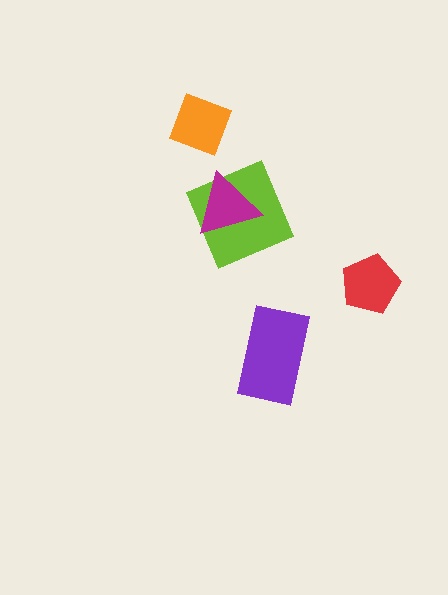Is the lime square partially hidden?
Yes, it is partially covered by another shape.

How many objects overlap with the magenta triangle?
1 object overlaps with the magenta triangle.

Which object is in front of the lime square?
The magenta triangle is in front of the lime square.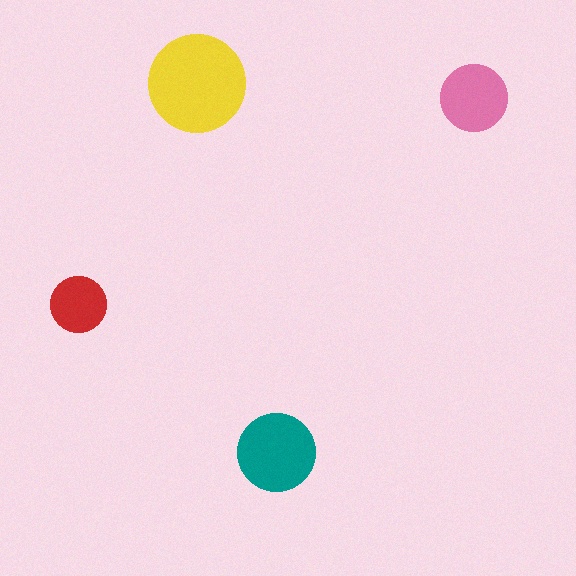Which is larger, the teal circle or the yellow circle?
The yellow one.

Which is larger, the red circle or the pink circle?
The pink one.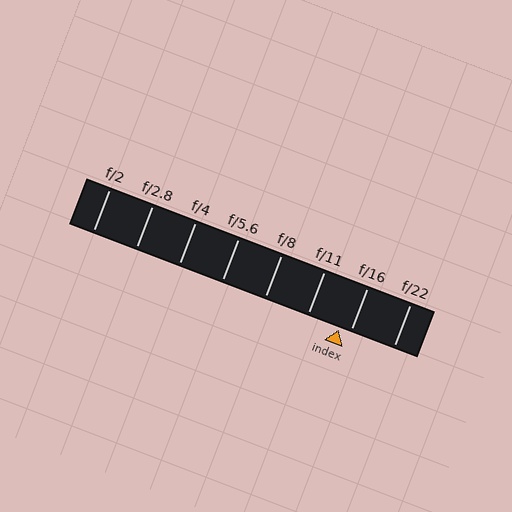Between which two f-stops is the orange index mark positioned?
The index mark is between f/11 and f/16.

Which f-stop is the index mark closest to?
The index mark is closest to f/16.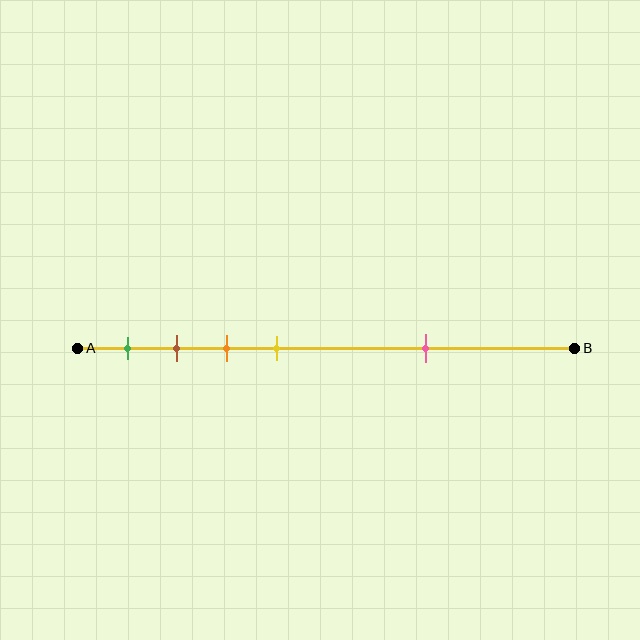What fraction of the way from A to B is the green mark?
The green mark is approximately 10% (0.1) of the way from A to B.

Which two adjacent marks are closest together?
The brown and orange marks are the closest adjacent pair.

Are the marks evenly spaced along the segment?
No, the marks are not evenly spaced.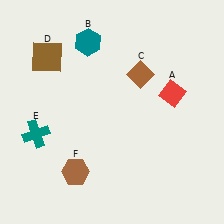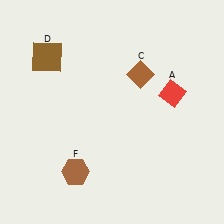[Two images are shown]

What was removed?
The teal cross (E), the teal hexagon (B) were removed in Image 2.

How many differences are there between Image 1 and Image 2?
There are 2 differences between the two images.